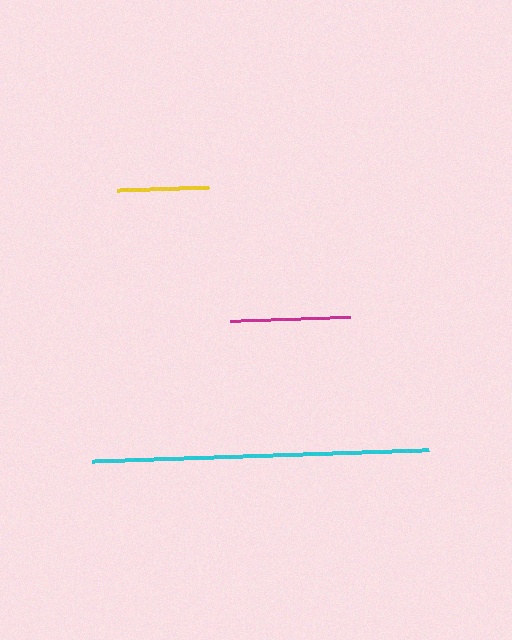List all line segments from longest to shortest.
From longest to shortest: cyan, magenta, yellow.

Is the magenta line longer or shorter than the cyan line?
The cyan line is longer than the magenta line.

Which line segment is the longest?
The cyan line is the longest at approximately 337 pixels.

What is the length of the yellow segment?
The yellow segment is approximately 92 pixels long.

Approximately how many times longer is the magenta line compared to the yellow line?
The magenta line is approximately 1.3 times the length of the yellow line.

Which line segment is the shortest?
The yellow line is the shortest at approximately 92 pixels.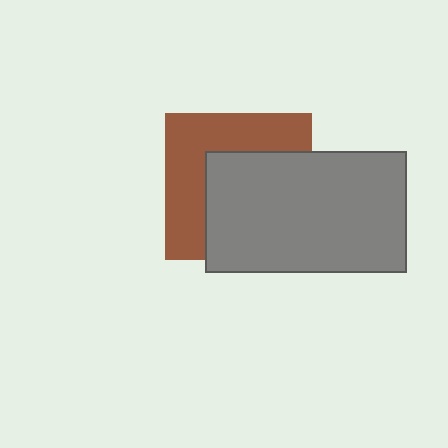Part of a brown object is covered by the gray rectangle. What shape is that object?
It is a square.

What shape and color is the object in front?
The object in front is a gray rectangle.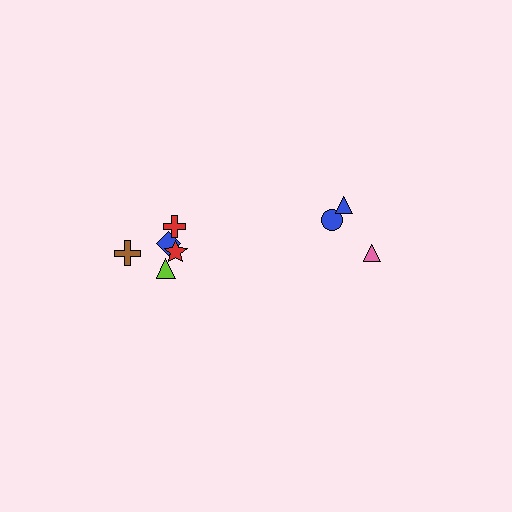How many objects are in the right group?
There are 3 objects.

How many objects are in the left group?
There are 5 objects.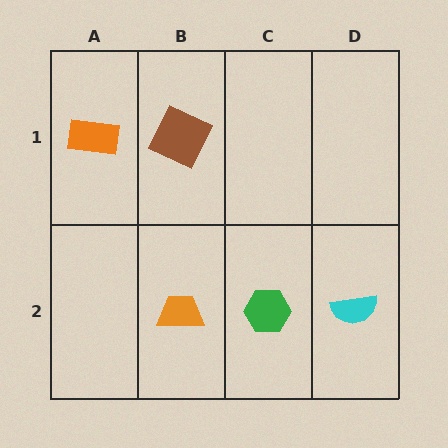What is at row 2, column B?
An orange trapezoid.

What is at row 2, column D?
A cyan semicircle.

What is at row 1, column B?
A brown square.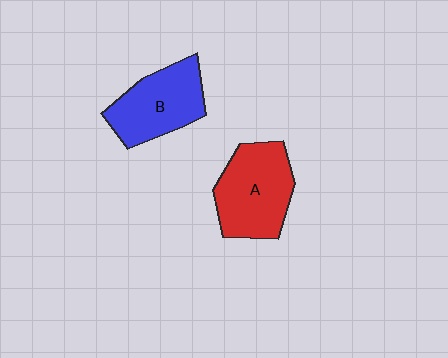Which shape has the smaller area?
Shape B (blue).